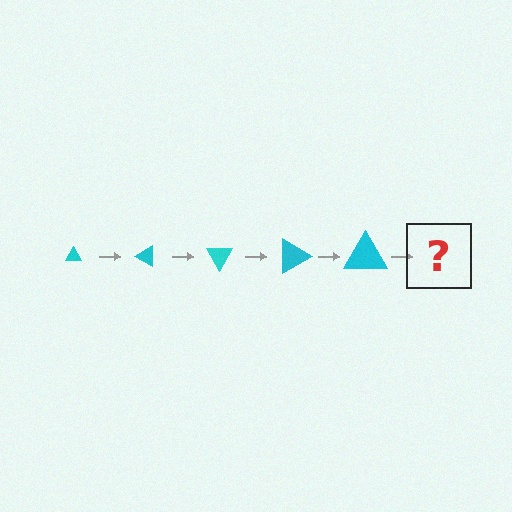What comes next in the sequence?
The next element should be a triangle, larger than the previous one and rotated 150 degrees from the start.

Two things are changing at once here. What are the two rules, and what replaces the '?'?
The two rules are that the triangle grows larger each step and it rotates 30 degrees each step. The '?' should be a triangle, larger than the previous one and rotated 150 degrees from the start.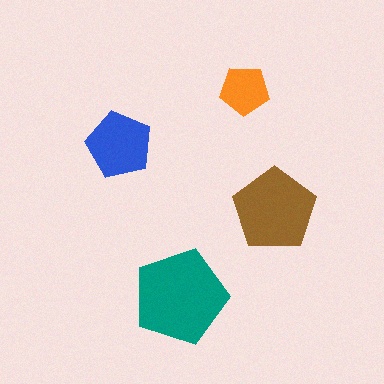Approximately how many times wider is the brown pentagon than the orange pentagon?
About 1.5 times wider.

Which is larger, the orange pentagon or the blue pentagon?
The blue one.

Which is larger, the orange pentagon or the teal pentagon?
The teal one.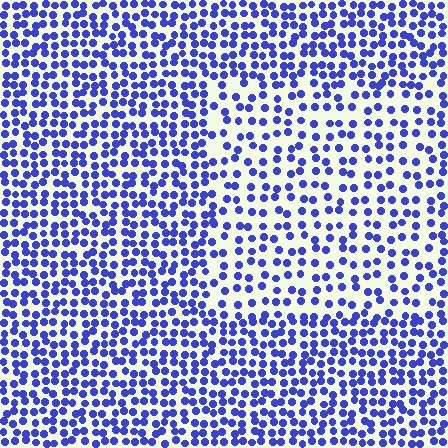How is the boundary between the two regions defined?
The boundary is defined by a change in element density (approximately 1.7x ratio). All elements are the same color, size, and shape.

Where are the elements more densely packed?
The elements are more densely packed outside the rectangle boundary.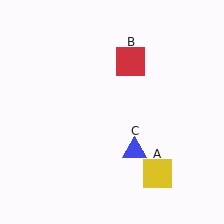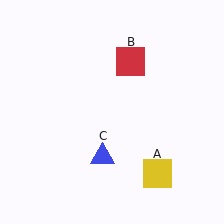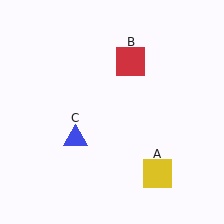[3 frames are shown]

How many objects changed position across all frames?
1 object changed position: blue triangle (object C).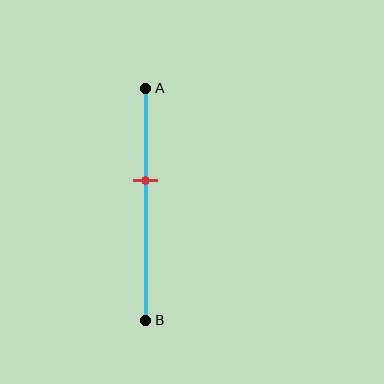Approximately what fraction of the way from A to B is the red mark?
The red mark is approximately 40% of the way from A to B.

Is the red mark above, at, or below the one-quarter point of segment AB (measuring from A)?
The red mark is below the one-quarter point of segment AB.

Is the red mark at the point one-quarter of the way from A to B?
No, the mark is at about 40% from A, not at the 25% one-quarter point.